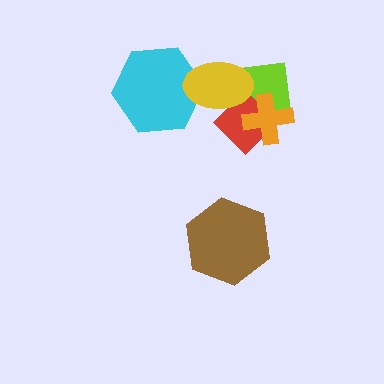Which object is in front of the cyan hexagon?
The yellow ellipse is in front of the cyan hexagon.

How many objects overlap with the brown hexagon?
0 objects overlap with the brown hexagon.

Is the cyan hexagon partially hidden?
Yes, it is partially covered by another shape.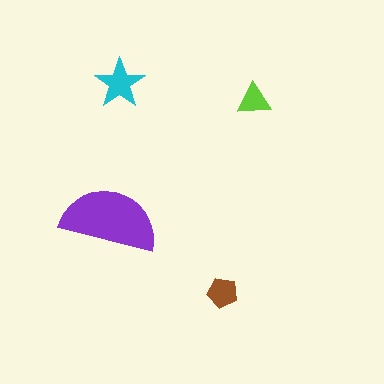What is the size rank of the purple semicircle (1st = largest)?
1st.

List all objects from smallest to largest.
The lime triangle, the brown pentagon, the cyan star, the purple semicircle.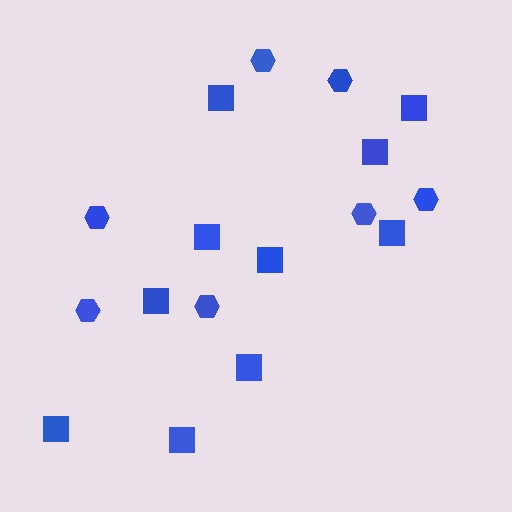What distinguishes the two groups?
There are 2 groups: one group of squares (10) and one group of hexagons (7).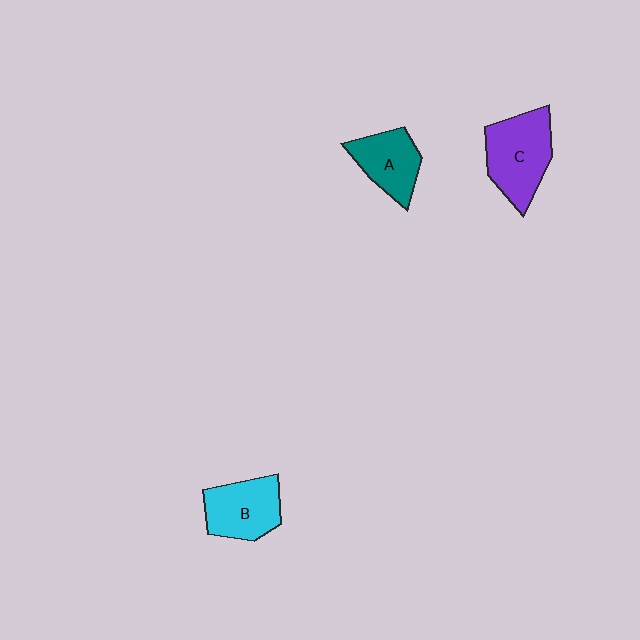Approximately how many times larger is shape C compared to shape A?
Approximately 1.4 times.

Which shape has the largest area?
Shape C (purple).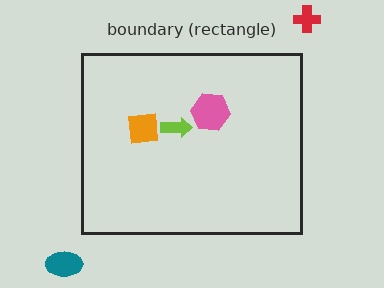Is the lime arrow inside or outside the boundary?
Inside.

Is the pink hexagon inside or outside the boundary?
Inside.